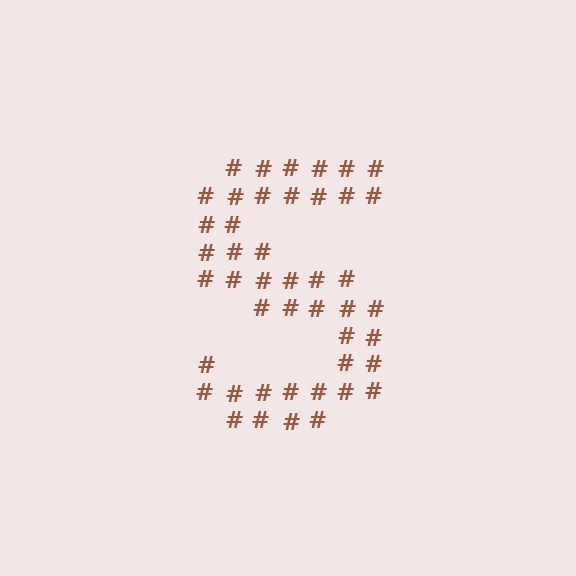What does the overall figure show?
The overall figure shows the letter S.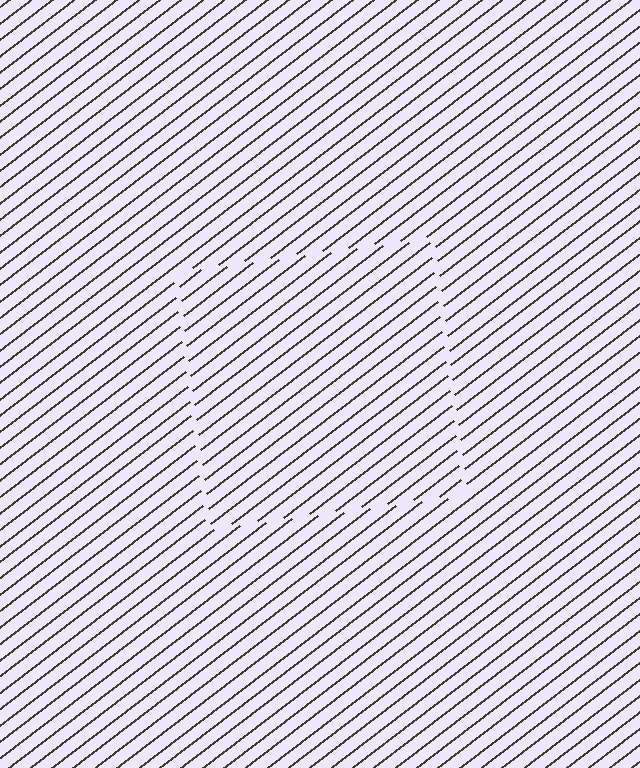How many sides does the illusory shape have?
4 sides — the line-ends trace a square.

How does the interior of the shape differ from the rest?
The interior of the shape contains the same grating, shifted by half a period — the contour is defined by the phase discontinuity where line-ends from the inner and outer gratings abut.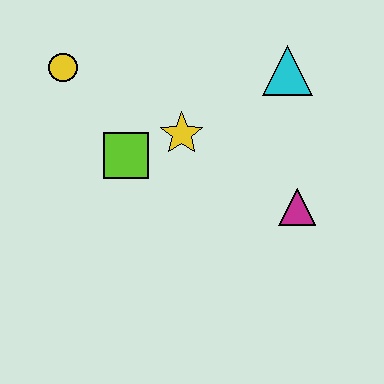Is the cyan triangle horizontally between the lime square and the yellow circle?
No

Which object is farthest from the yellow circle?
The magenta triangle is farthest from the yellow circle.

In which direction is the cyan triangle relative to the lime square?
The cyan triangle is to the right of the lime square.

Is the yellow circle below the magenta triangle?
No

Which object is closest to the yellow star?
The lime square is closest to the yellow star.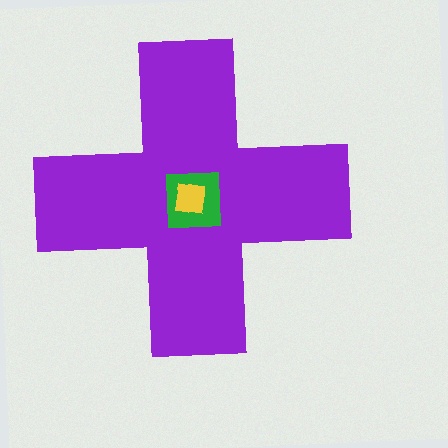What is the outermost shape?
The purple cross.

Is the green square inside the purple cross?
Yes.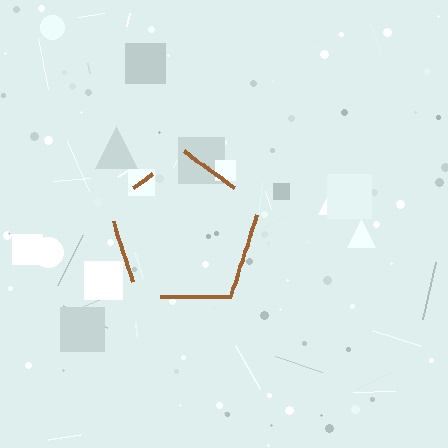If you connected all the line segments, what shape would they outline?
They would outline a pentagon.